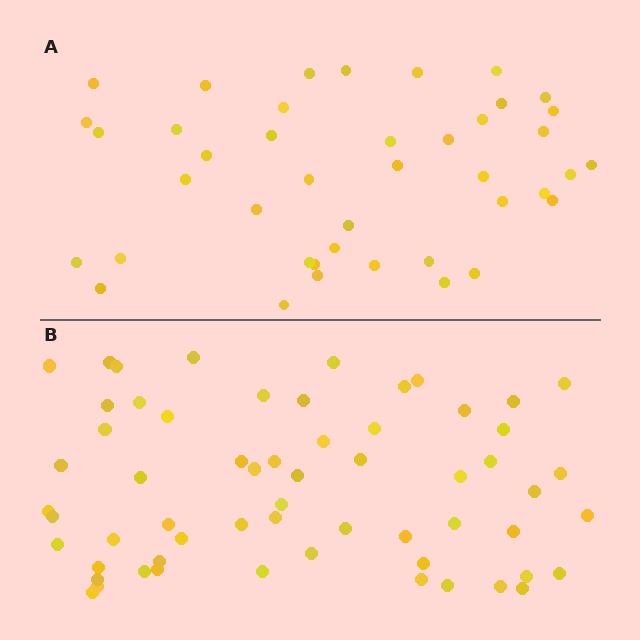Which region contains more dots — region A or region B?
Region B (the bottom region) has more dots.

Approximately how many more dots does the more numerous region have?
Region B has approximately 20 more dots than region A.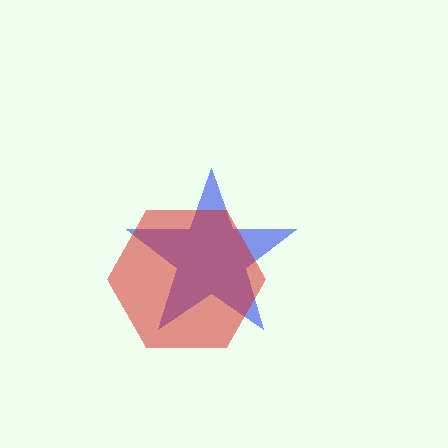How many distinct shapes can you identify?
There are 2 distinct shapes: a blue star, a red hexagon.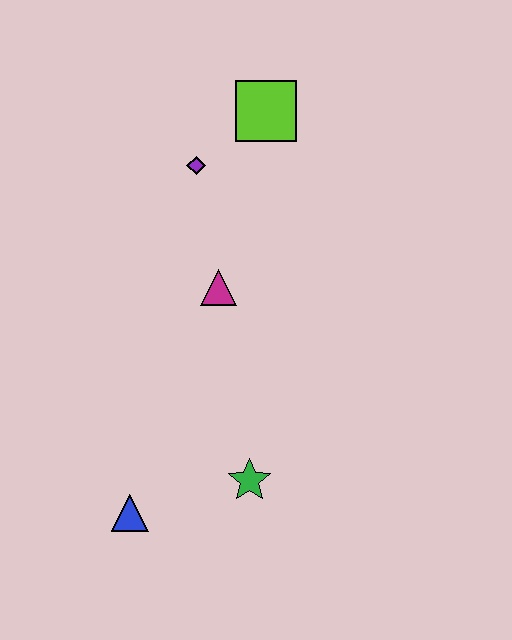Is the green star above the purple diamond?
No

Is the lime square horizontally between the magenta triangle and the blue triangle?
No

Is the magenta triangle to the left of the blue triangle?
No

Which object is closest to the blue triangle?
The green star is closest to the blue triangle.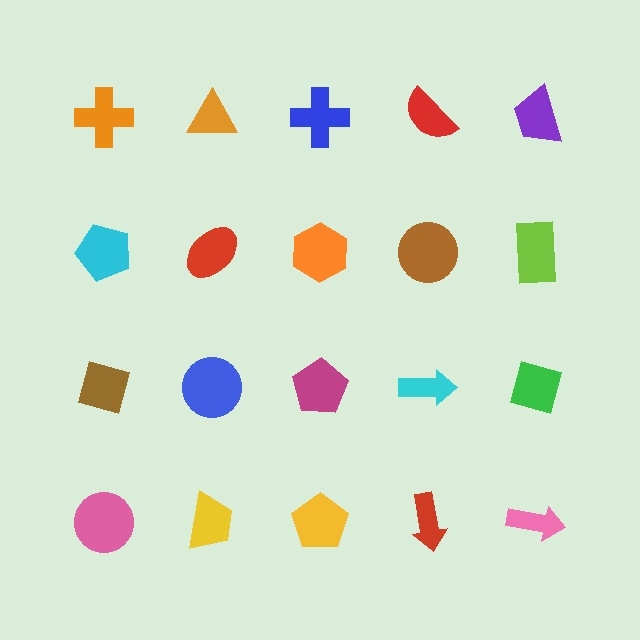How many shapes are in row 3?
5 shapes.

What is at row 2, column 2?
A red ellipse.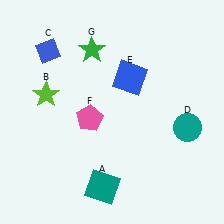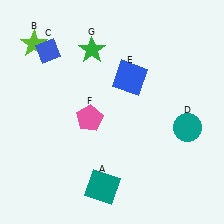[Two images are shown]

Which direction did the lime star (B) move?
The lime star (B) moved up.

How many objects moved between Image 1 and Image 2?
1 object moved between the two images.